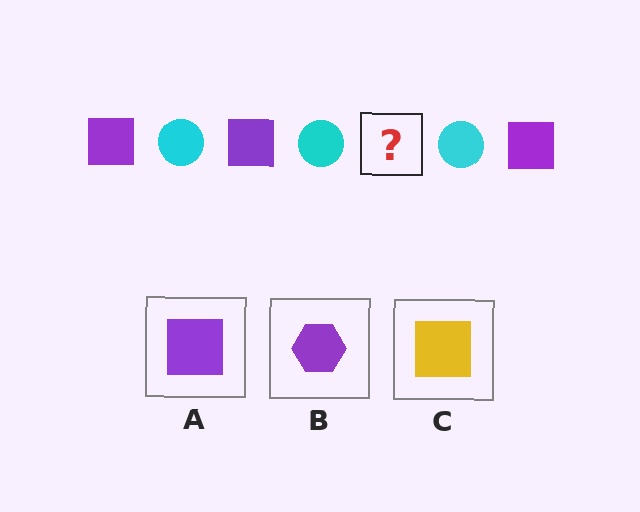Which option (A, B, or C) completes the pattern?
A.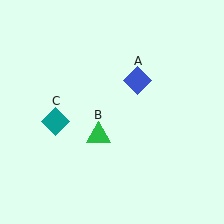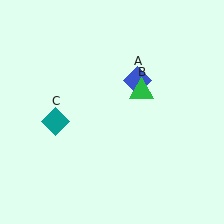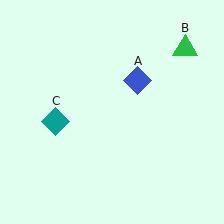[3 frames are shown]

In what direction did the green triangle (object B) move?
The green triangle (object B) moved up and to the right.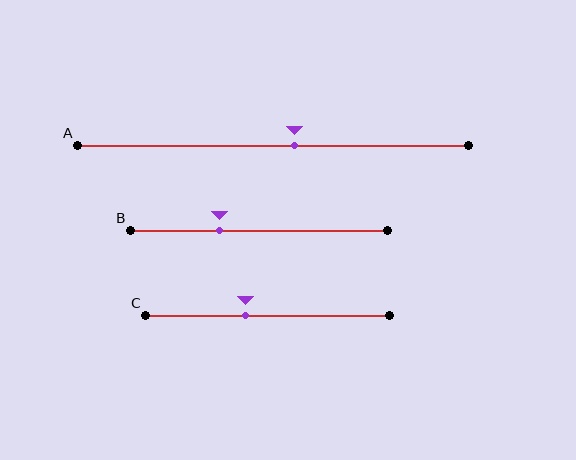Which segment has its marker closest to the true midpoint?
Segment A has its marker closest to the true midpoint.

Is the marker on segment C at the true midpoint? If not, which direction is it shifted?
No, the marker on segment C is shifted to the left by about 9% of the segment length.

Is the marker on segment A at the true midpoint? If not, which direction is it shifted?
No, the marker on segment A is shifted to the right by about 6% of the segment length.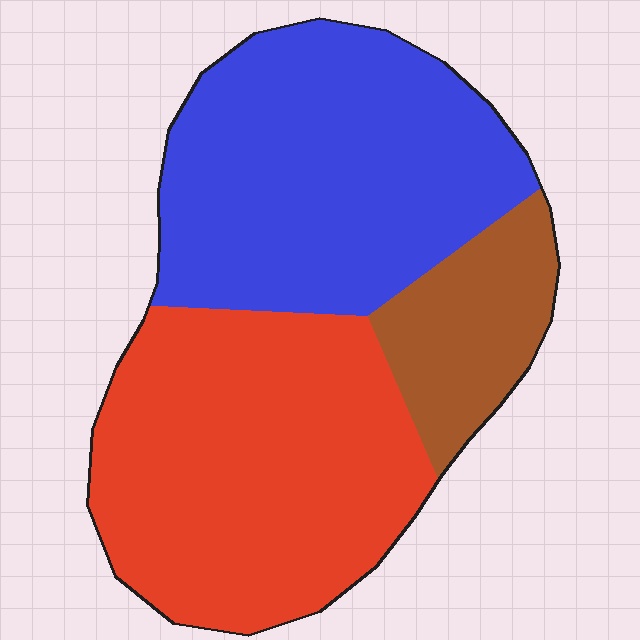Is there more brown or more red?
Red.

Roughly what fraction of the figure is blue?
Blue covers 42% of the figure.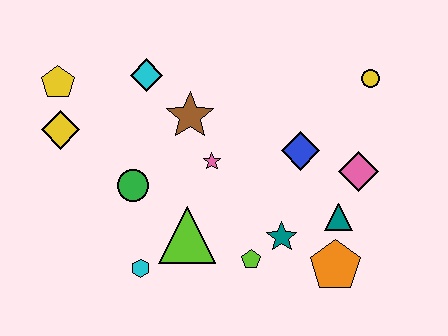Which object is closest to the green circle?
The lime triangle is closest to the green circle.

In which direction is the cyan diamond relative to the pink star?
The cyan diamond is above the pink star.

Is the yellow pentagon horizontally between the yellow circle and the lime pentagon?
No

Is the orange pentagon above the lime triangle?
No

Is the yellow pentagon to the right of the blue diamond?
No